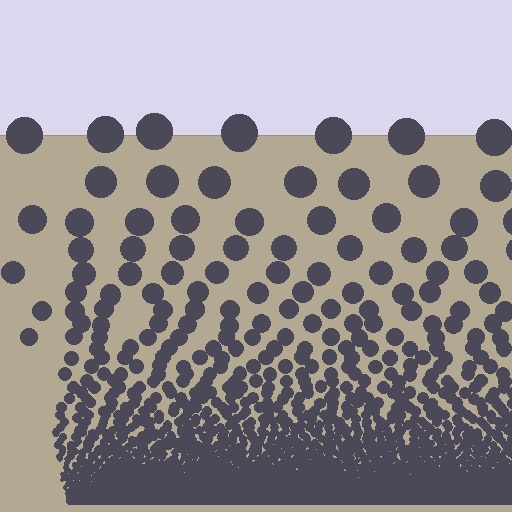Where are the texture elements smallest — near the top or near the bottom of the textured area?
Near the bottom.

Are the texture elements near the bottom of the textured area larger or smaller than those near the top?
Smaller. The gradient is inverted — elements near the bottom are smaller and denser.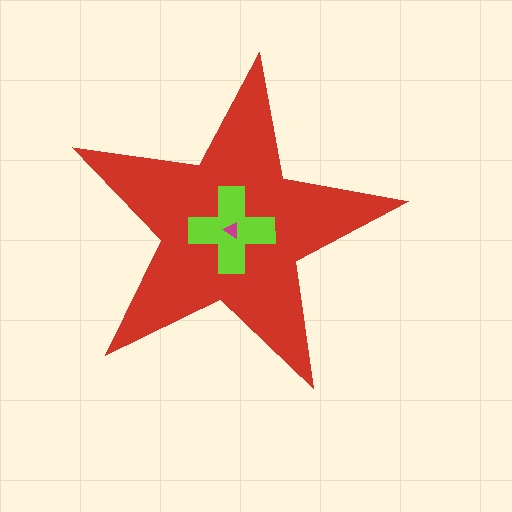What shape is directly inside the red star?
The lime cross.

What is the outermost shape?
The red star.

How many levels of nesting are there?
3.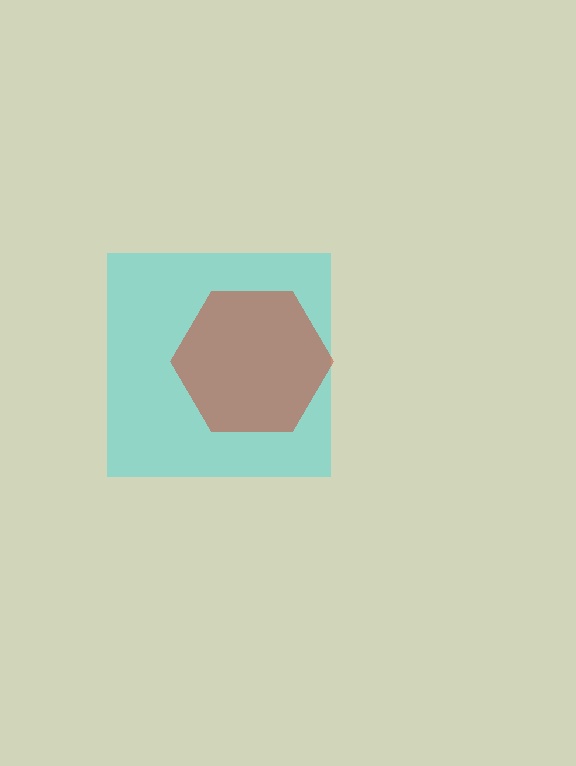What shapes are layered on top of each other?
The layered shapes are: a cyan square, a red hexagon.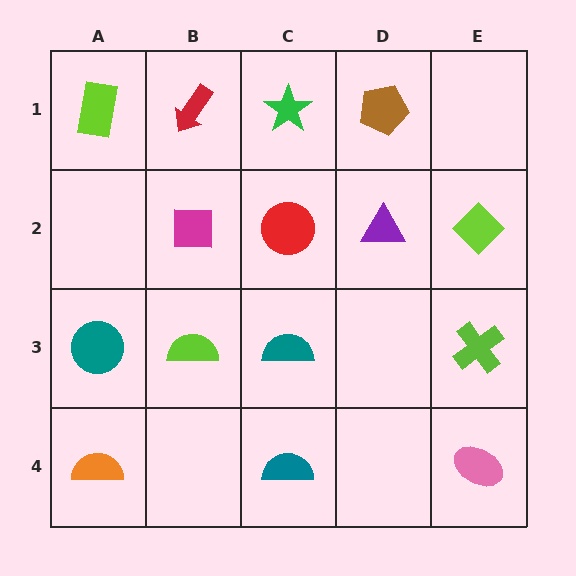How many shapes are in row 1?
4 shapes.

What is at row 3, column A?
A teal circle.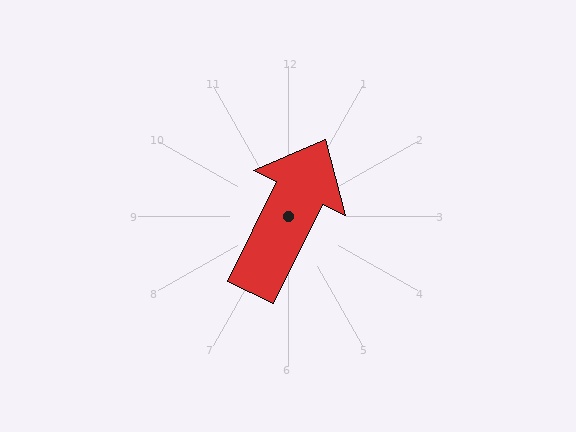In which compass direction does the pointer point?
Northeast.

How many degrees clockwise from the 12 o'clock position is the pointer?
Approximately 26 degrees.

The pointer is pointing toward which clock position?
Roughly 1 o'clock.